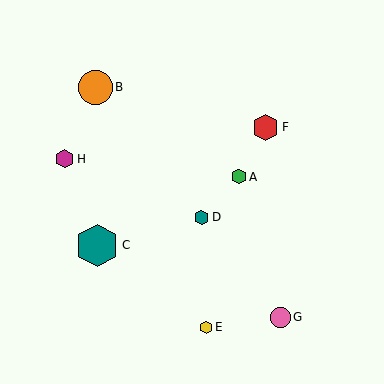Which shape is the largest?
The teal hexagon (labeled C) is the largest.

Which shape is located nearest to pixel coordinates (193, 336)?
The yellow hexagon (labeled E) at (206, 327) is nearest to that location.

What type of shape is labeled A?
Shape A is a green hexagon.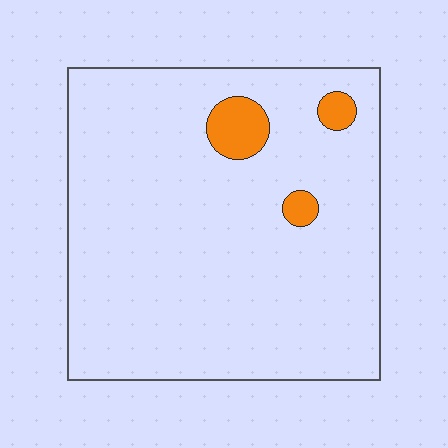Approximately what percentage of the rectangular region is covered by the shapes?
Approximately 5%.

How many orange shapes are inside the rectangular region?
3.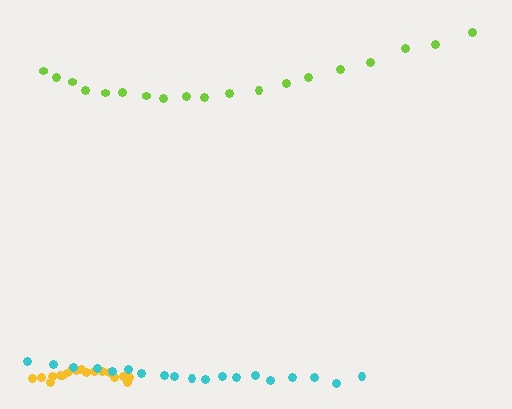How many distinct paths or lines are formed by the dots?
There are 3 distinct paths.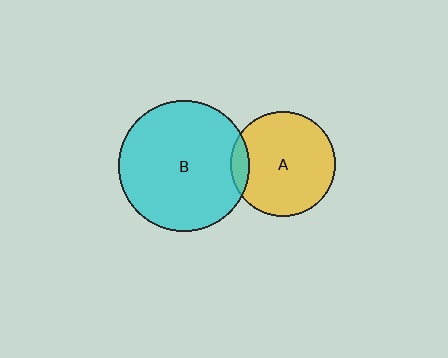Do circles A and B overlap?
Yes.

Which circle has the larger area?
Circle B (cyan).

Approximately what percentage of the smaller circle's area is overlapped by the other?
Approximately 10%.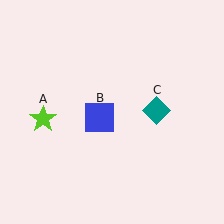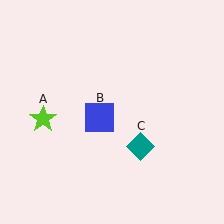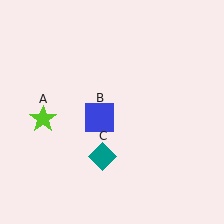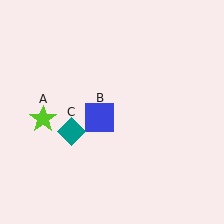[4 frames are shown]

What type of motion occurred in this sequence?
The teal diamond (object C) rotated clockwise around the center of the scene.